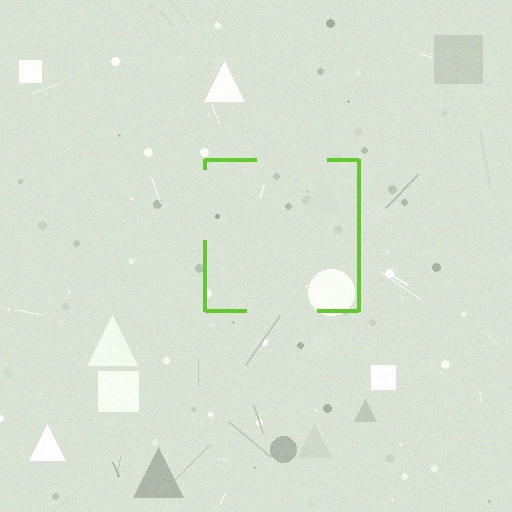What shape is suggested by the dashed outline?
The dashed outline suggests a square.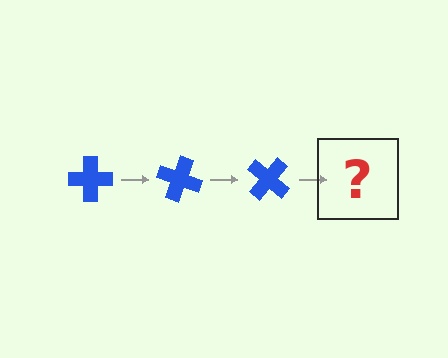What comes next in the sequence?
The next element should be a blue cross rotated 60 degrees.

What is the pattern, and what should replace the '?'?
The pattern is that the cross rotates 20 degrees each step. The '?' should be a blue cross rotated 60 degrees.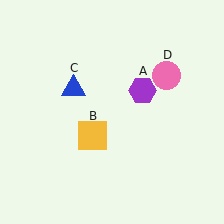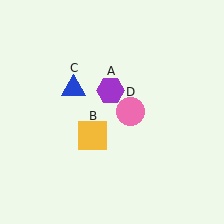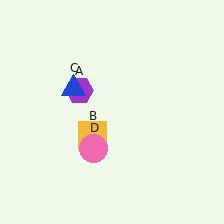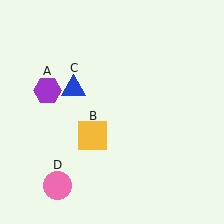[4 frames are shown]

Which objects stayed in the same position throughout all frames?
Yellow square (object B) and blue triangle (object C) remained stationary.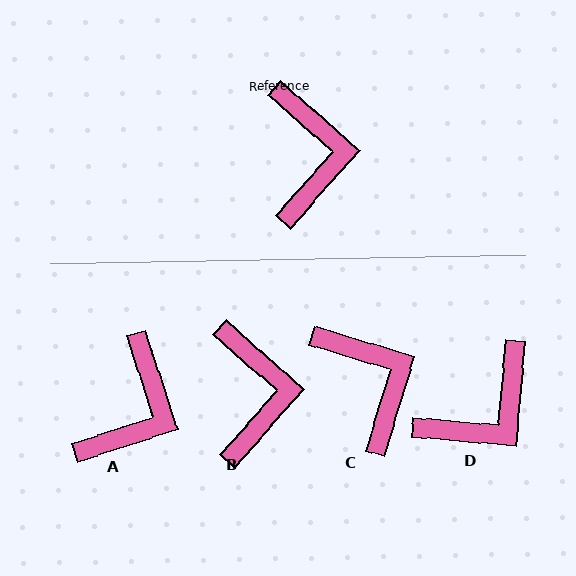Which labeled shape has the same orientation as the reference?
B.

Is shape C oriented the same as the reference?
No, it is off by about 25 degrees.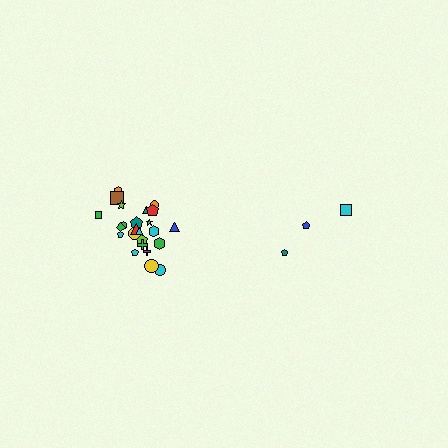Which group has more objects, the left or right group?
The left group.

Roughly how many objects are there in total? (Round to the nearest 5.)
Roughly 30 objects in total.